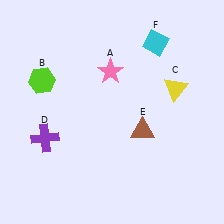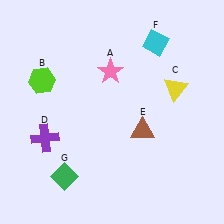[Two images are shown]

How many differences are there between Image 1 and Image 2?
There is 1 difference between the two images.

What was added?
A green diamond (G) was added in Image 2.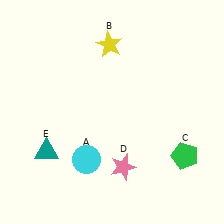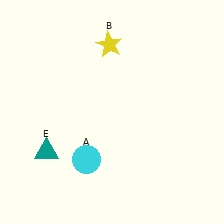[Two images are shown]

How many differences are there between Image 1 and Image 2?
There are 2 differences between the two images.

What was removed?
The green pentagon (C), the pink star (D) were removed in Image 2.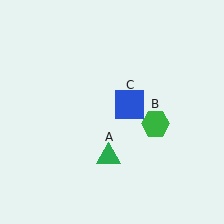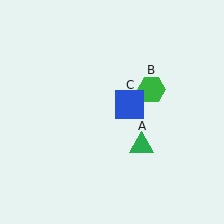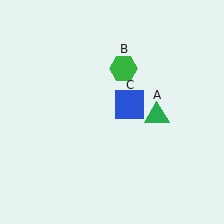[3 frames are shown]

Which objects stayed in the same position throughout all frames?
Blue square (object C) remained stationary.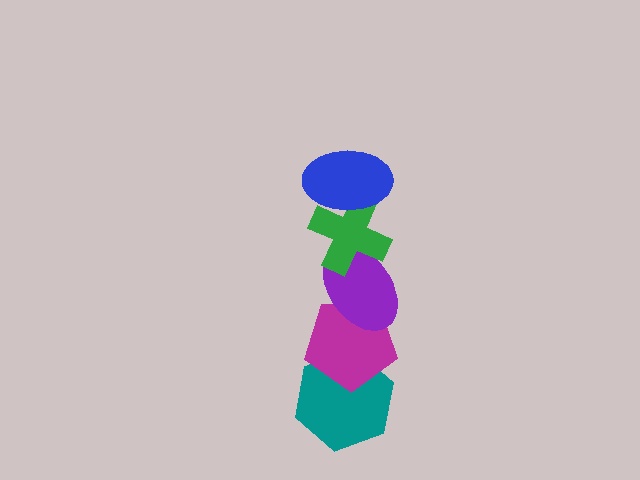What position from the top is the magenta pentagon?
The magenta pentagon is 4th from the top.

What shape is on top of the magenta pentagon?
The purple ellipse is on top of the magenta pentagon.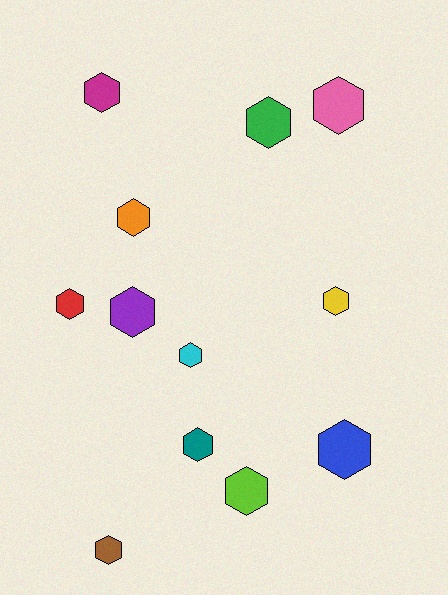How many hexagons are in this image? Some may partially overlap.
There are 12 hexagons.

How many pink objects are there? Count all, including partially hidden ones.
There is 1 pink object.